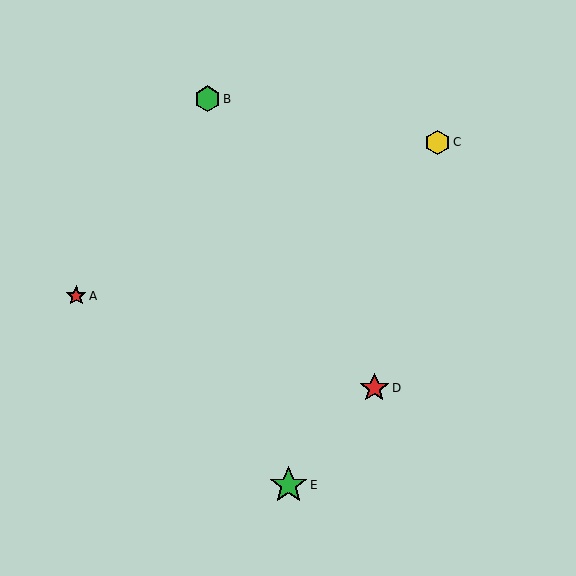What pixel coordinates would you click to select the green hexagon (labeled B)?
Click at (208, 99) to select the green hexagon B.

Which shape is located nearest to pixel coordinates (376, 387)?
The red star (labeled D) at (374, 388) is nearest to that location.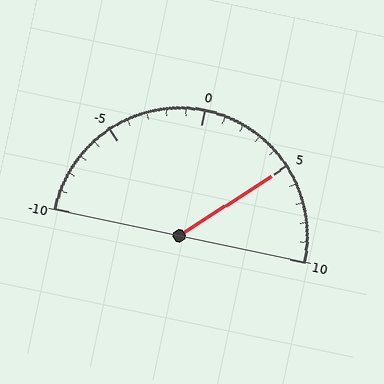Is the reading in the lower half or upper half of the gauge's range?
The reading is in the upper half of the range (-10 to 10).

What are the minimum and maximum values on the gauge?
The gauge ranges from -10 to 10.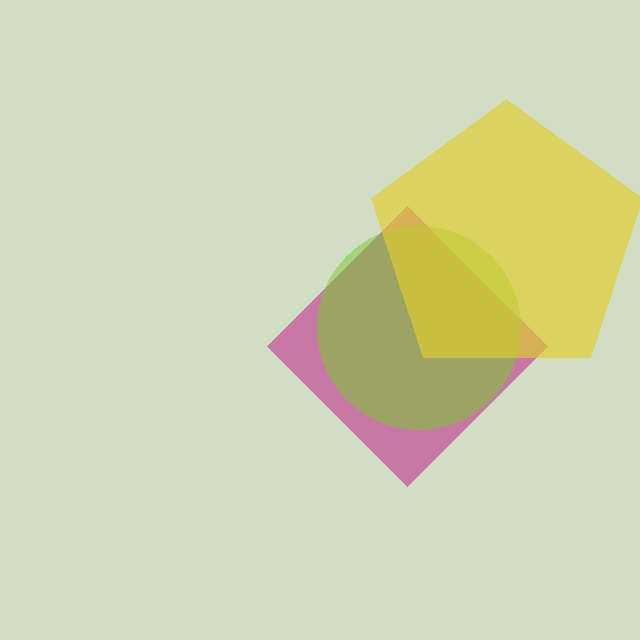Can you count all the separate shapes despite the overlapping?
Yes, there are 3 separate shapes.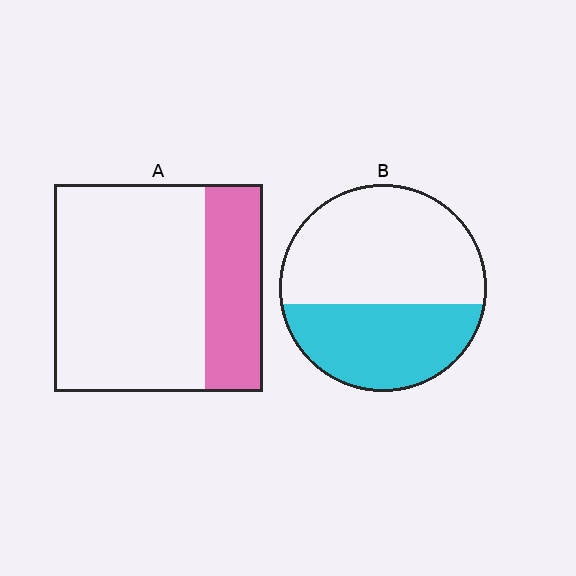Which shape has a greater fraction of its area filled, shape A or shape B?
Shape B.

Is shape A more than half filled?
No.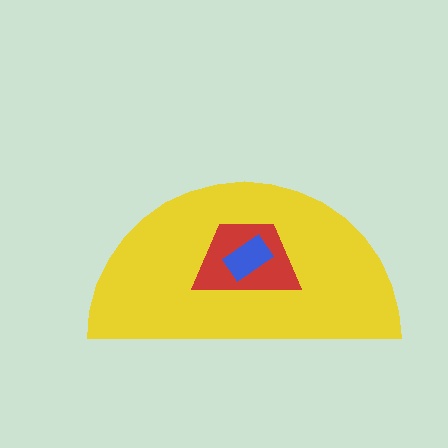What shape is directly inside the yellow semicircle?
The red trapezoid.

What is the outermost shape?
The yellow semicircle.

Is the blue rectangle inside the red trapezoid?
Yes.